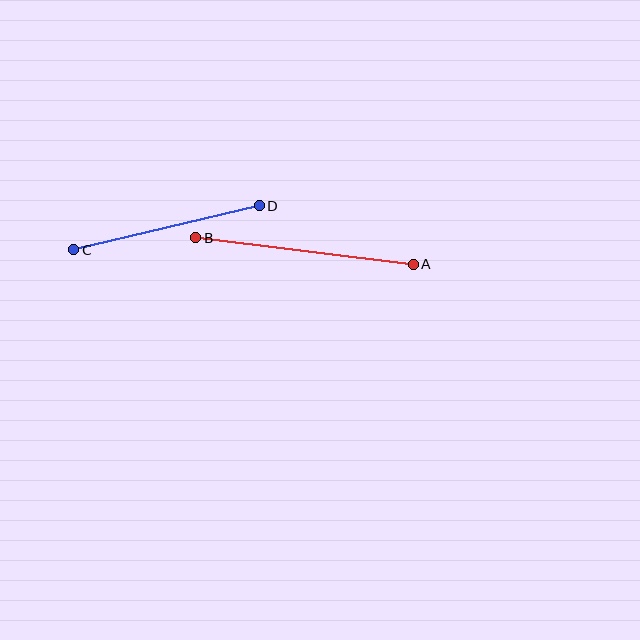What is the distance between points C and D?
The distance is approximately 191 pixels.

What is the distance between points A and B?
The distance is approximately 219 pixels.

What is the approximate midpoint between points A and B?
The midpoint is at approximately (305, 251) pixels.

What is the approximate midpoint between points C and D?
The midpoint is at approximately (167, 228) pixels.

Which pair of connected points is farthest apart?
Points A and B are farthest apart.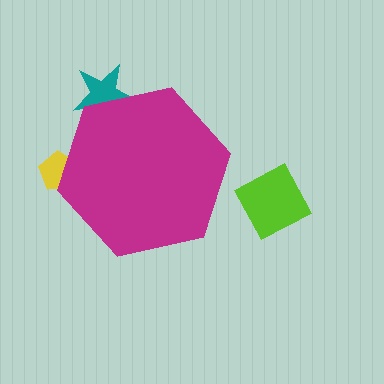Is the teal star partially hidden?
Yes, the teal star is partially hidden behind the magenta hexagon.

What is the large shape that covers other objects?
A magenta hexagon.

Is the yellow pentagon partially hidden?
Yes, the yellow pentagon is partially hidden behind the magenta hexagon.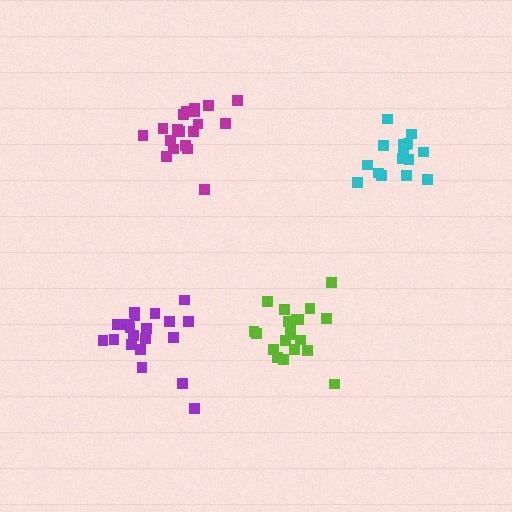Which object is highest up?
The magenta cluster is topmost.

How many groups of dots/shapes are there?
There are 4 groups.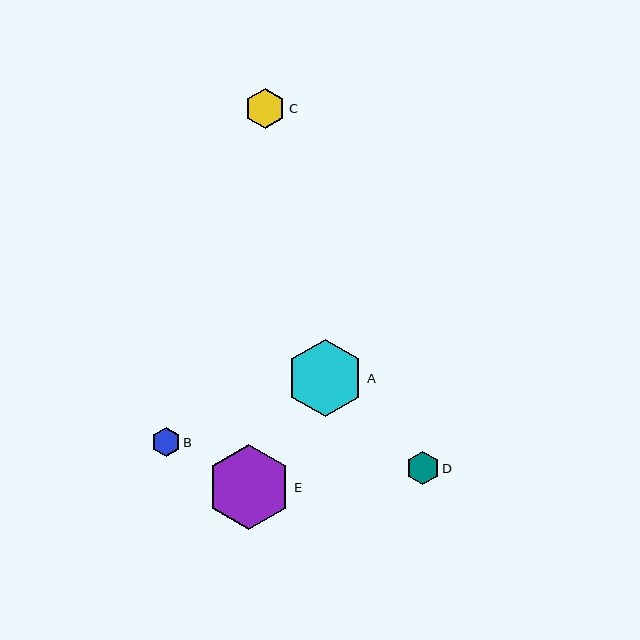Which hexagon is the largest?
Hexagon E is the largest with a size of approximately 84 pixels.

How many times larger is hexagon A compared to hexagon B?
Hexagon A is approximately 2.7 times the size of hexagon B.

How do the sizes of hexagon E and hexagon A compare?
Hexagon E and hexagon A are approximately the same size.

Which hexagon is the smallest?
Hexagon B is the smallest with a size of approximately 29 pixels.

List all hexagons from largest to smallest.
From largest to smallest: E, A, C, D, B.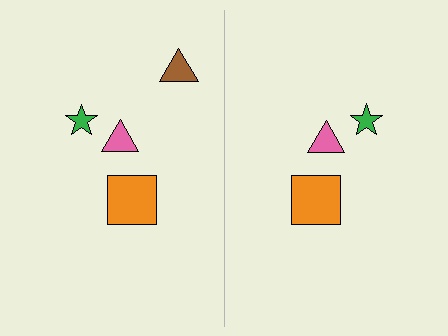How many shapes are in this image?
There are 7 shapes in this image.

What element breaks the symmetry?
A brown triangle is missing from the right side.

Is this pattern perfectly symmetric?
No, the pattern is not perfectly symmetric. A brown triangle is missing from the right side.